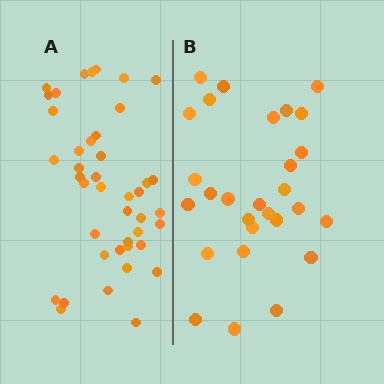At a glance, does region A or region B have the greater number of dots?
Region A (the left region) has more dots.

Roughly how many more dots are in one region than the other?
Region A has approximately 15 more dots than region B.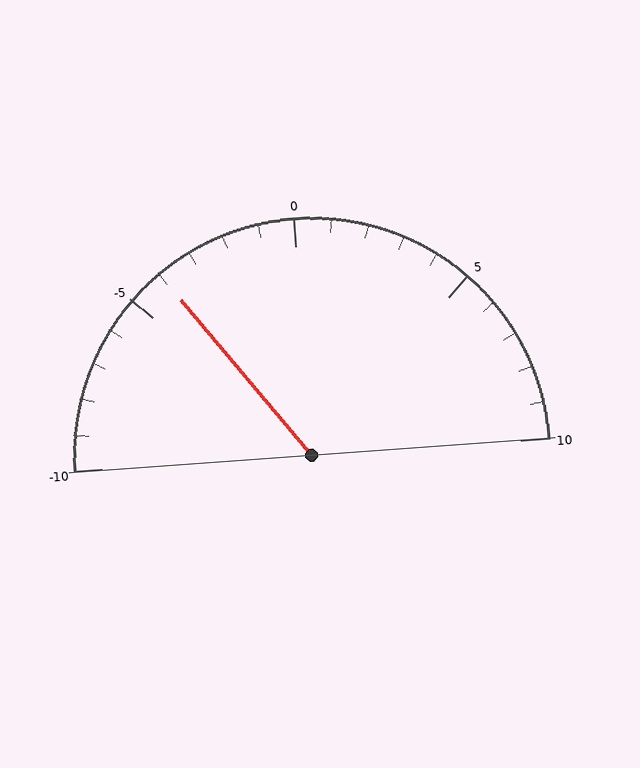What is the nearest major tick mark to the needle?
The nearest major tick mark is -5.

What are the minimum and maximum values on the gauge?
The gauge ranges from -10 to 10.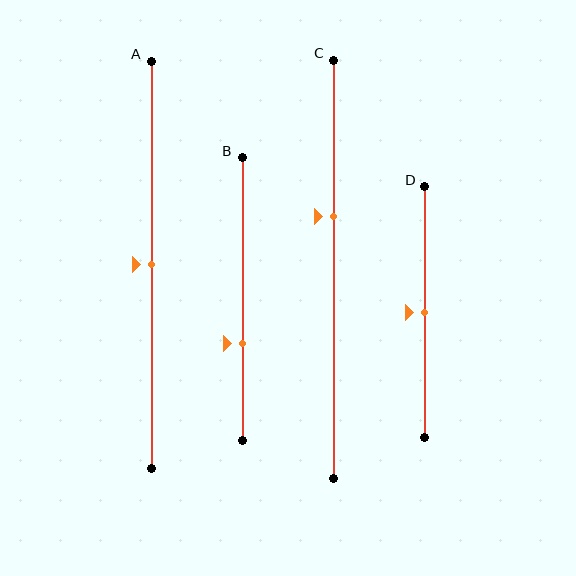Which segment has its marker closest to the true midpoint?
Segment A has its marker closest to the true midpoint.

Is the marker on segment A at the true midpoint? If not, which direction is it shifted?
Yes, the marker on segment A is at the true midpoint.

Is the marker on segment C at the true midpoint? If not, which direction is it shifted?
No, the marker on segment C is shifted upward by about 13% of the segment length.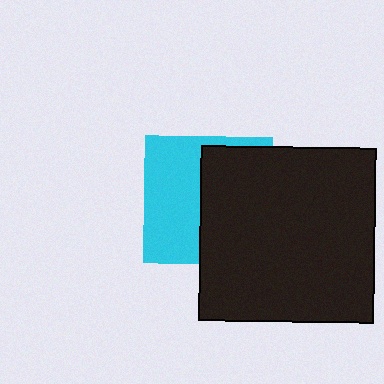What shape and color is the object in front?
The object in front is a black square.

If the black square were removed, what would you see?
You would see the complete cyan square.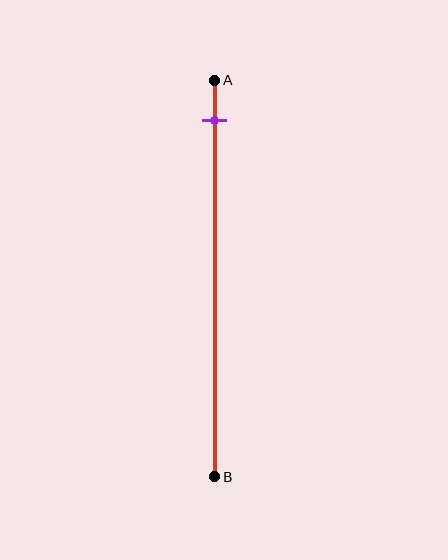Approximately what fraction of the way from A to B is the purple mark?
The purple mark is approximately 10% of the way from A to B.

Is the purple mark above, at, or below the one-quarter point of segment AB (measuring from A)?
The purple mark is above the one-quarter point of segment AB.